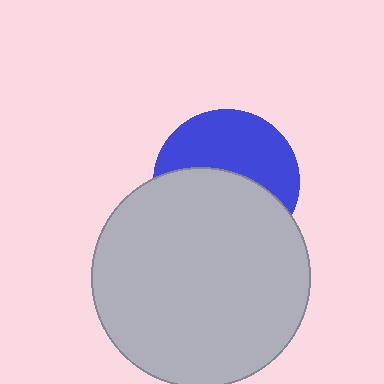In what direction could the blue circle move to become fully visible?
The blue circle could move up. That would shift it out from behind the light gray circle entirely.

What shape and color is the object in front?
The object in front is a light gray circle.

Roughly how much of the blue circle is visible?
About half of it is visible (roughly 47%).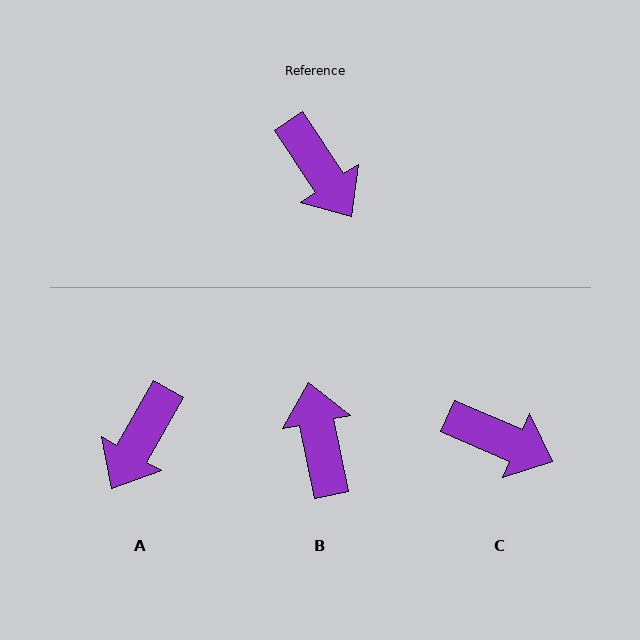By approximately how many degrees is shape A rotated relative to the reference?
Approximately 63 degrees clockwise.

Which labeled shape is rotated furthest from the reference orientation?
B, about 158 degrees away.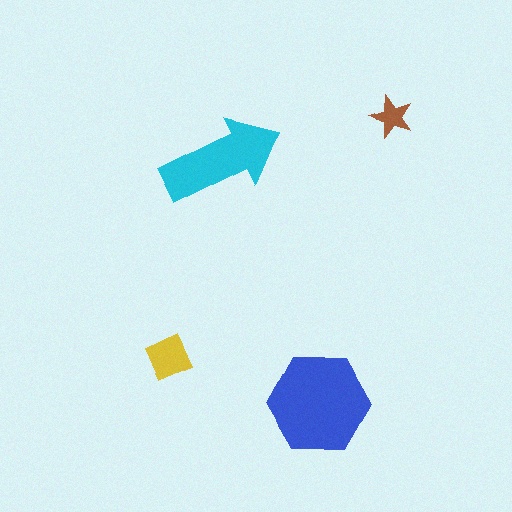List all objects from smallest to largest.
The brown star, the yellow diamond, the cyan arrow, the blue hexagon.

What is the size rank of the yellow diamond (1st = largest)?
3rd.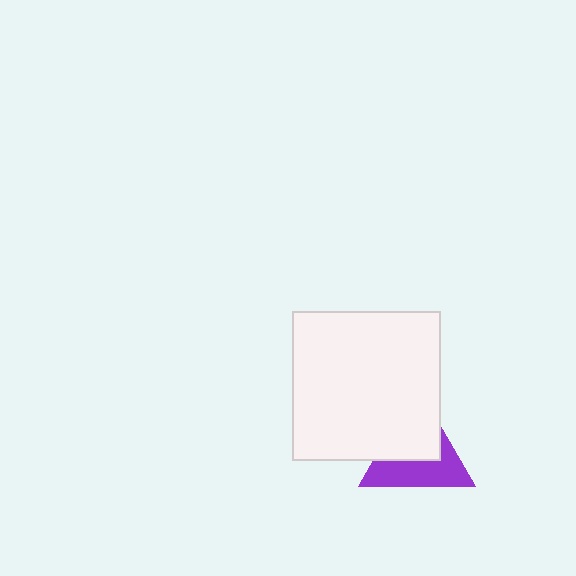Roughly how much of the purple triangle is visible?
About half of it is visible (roughly 49%).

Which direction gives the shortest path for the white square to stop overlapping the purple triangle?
Moving toward the upper-left gives the shortest separation.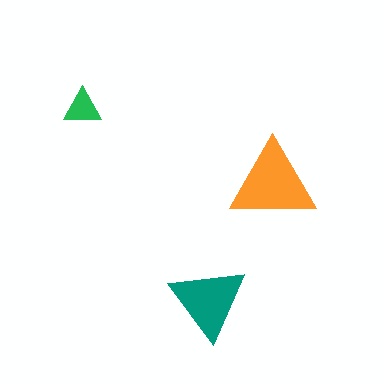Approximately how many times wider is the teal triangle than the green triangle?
About 2 times wider.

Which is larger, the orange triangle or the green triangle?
The orange one.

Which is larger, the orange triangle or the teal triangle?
The orange one.